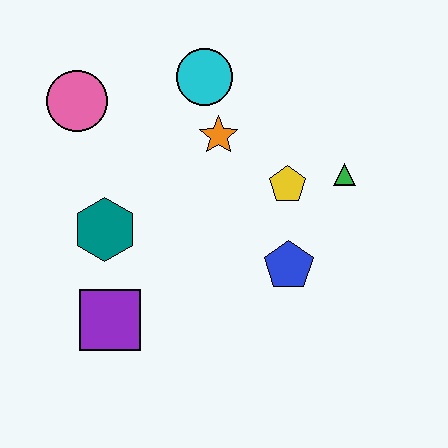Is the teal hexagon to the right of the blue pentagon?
No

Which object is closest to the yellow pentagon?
The green triangle is closest to the yellow pentagon.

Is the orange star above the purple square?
Yes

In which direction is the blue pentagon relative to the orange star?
The blue pentagon is below the orange star.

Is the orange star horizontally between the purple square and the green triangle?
Yes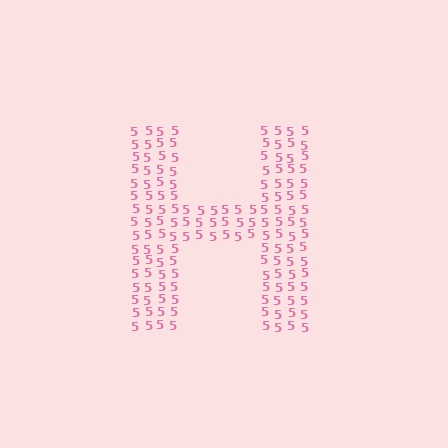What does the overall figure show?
The overall figure shows the letter H.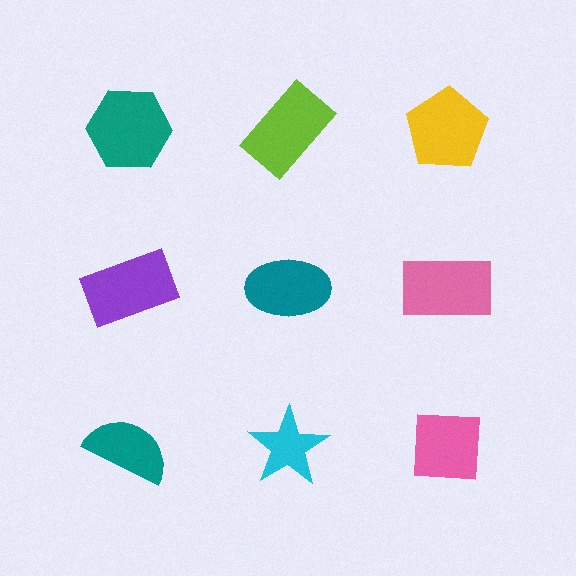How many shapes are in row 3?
3 shapes.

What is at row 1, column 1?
A teal hexagon.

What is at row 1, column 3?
A yellow pentagon.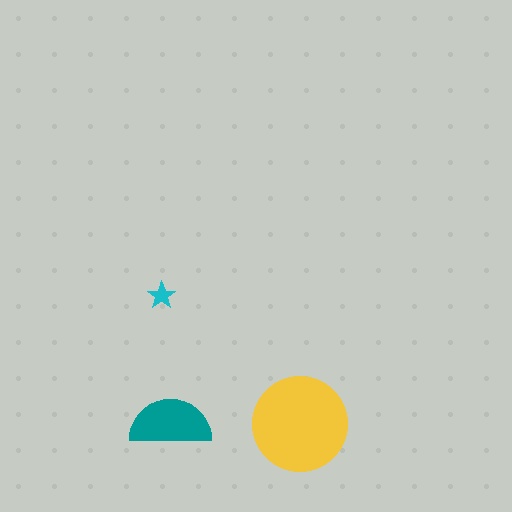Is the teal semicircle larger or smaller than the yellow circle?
Smaller.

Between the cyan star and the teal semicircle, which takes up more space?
The teal semicircle.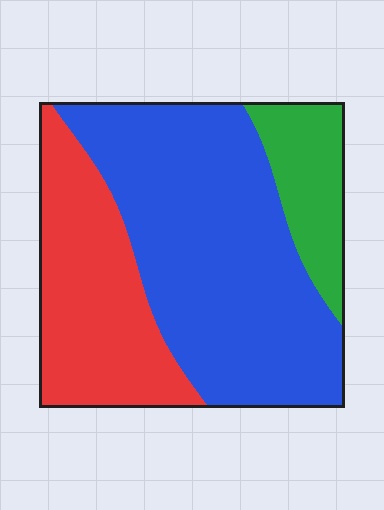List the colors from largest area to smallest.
From largest to smallest: blue, red, green.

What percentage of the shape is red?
Red covers 30% of the shape.